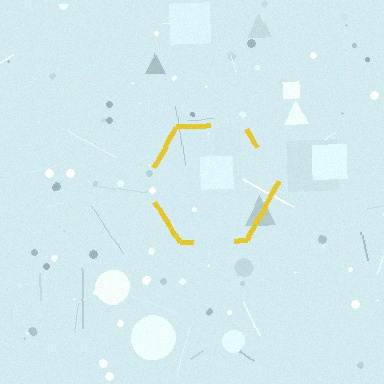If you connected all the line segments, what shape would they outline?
They would outline a hexagon.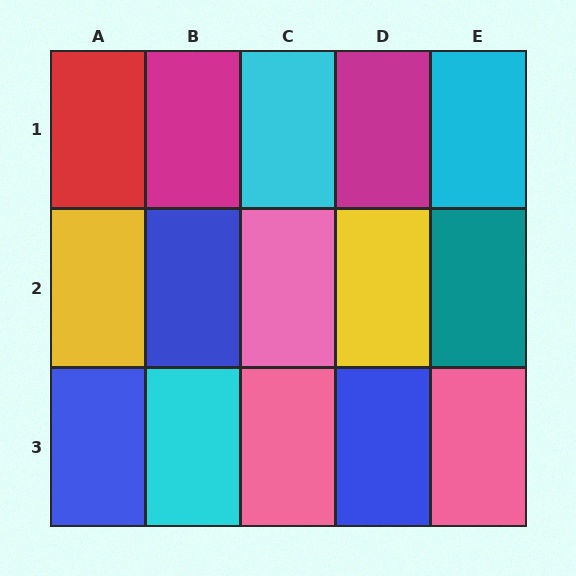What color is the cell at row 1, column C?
Cyan.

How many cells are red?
1 cell is red.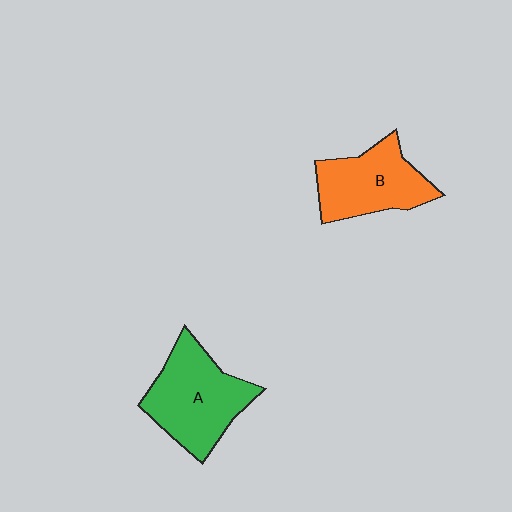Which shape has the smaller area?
Shape B (orange).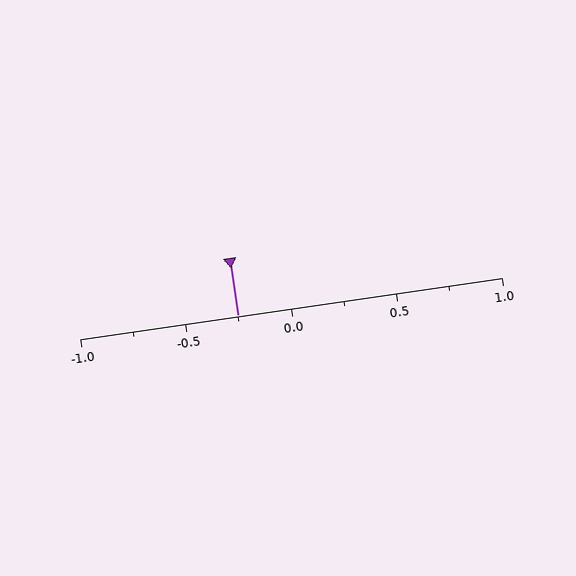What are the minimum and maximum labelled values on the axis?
The axis runs from -1.0 to 1.0.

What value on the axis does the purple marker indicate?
The marker indicates approximately -0.25.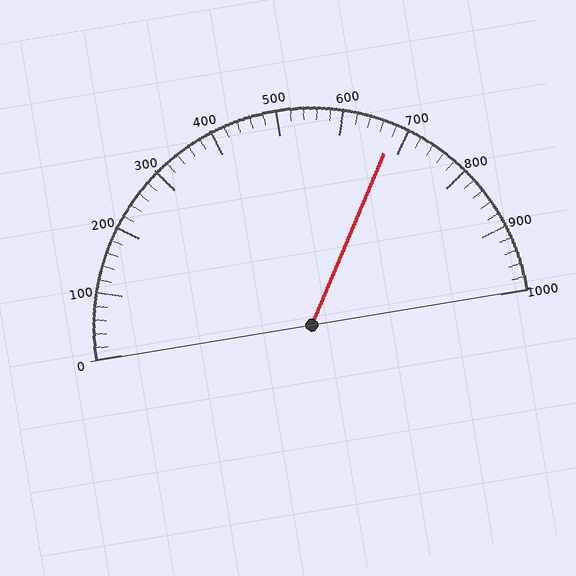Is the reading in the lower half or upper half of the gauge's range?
The reading is in the upper half of the range (0 to 1000).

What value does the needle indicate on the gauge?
The needle indicates approximately 680.